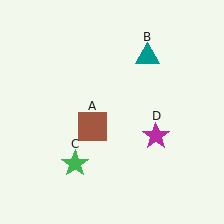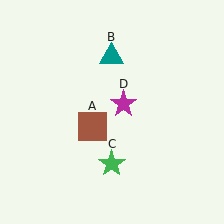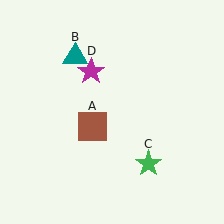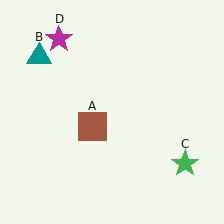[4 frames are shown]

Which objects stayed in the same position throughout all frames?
Brown square (object A) remained stationary.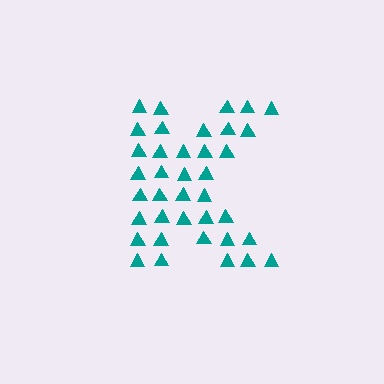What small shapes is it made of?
It is made of small triangles.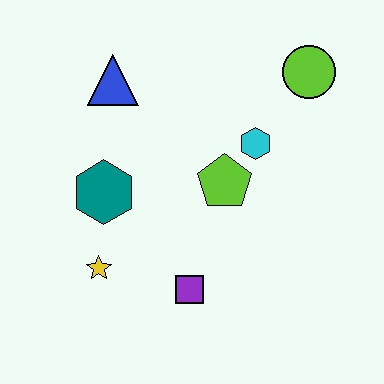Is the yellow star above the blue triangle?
No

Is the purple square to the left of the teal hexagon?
No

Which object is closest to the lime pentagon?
The cyan hexagon is closest to the lime pentagon.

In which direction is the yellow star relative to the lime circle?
The yellow star is to the left of the lime circle.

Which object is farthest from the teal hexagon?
The lime circle is farthest from the teal hexagon.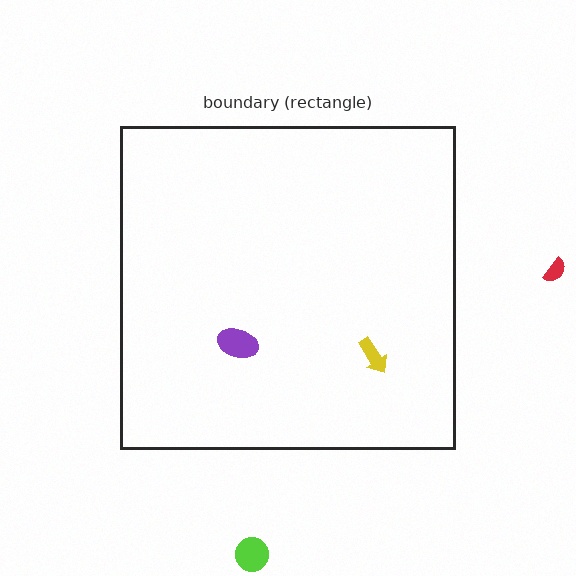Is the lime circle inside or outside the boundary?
Outside.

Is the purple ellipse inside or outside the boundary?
Inside.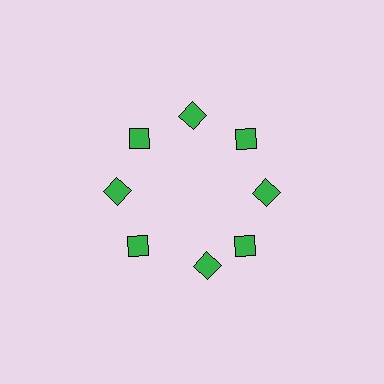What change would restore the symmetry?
The symmetry would be restored by rotating it back into even spacing with its neighbors so that all 8 diamonds sit at equal angles and equal distance from the center.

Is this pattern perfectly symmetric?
No. The 8 green diamonds are arranged in a ring, but one element near the 6 o'clock position is rotated out of alignment along the ring, breaking the 8-fold rotational symmetry.